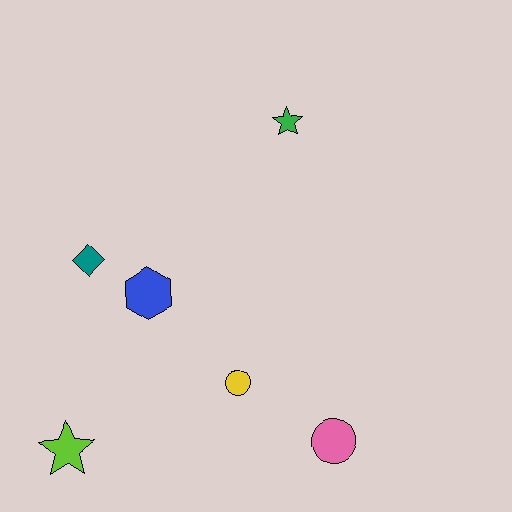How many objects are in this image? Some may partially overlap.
There are 6 objects.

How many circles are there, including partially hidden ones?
There are 2 circles.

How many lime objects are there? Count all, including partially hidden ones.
There is 1 lime object.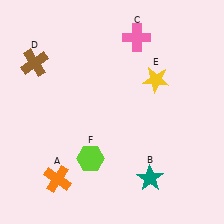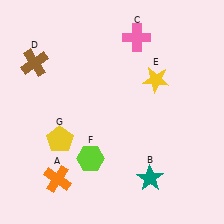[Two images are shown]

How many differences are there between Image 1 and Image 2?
There is 1 difference between the two images.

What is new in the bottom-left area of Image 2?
A yellow pentagon (G) was added in the bottom-left area of Image 2.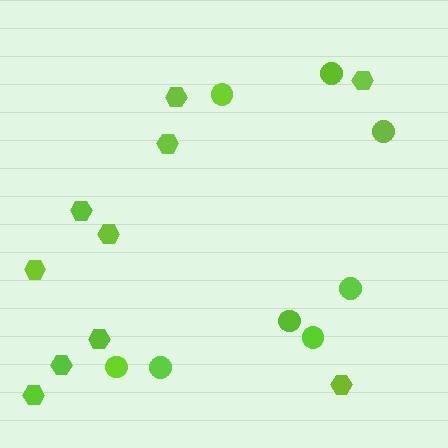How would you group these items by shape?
There are 2 groups: one group of circles (8) and one group of hexagons (10).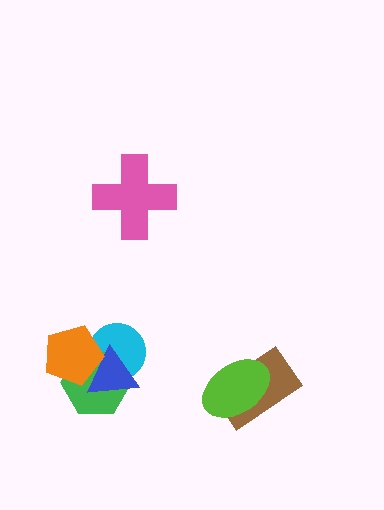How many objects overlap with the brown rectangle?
1 object overlaps with the brown rectangle.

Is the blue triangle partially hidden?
Yes, it is partially covered by another shape.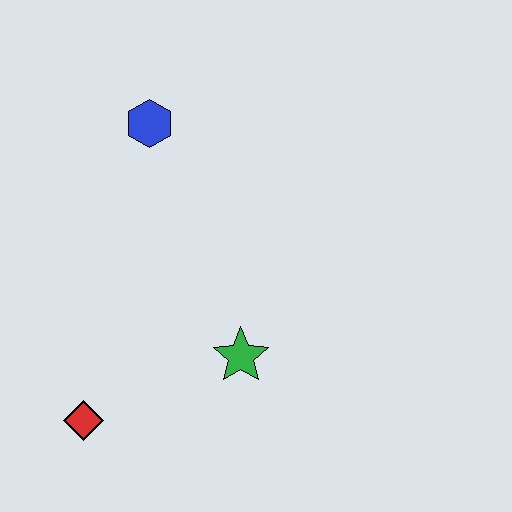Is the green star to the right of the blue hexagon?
Yes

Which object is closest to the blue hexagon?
The green star is closest to the blue hexagon.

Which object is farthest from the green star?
The blue hexagon is farthest from the green star.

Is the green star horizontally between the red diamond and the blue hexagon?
No